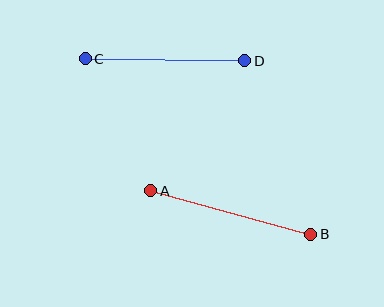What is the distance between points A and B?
The distance is approximately 166 pixels.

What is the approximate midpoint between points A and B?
The midpoint is at approximately (231, 212) pixels.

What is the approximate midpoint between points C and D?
The midpoint is at approximately (165, 60) pixels.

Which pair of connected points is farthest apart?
Points A and B are farthest apart.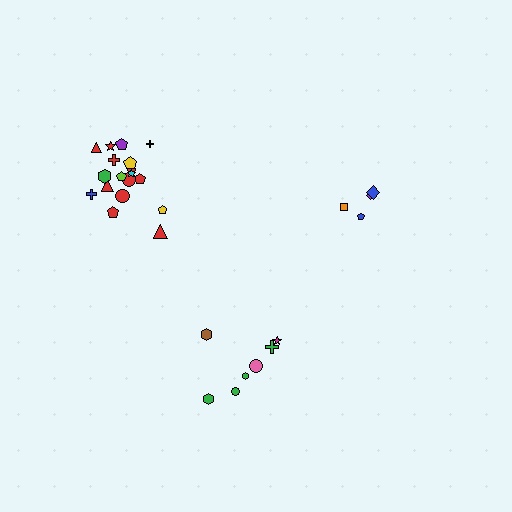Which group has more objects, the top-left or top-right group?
The top-left group.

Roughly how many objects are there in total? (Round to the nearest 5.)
Roughly 30 objects in total.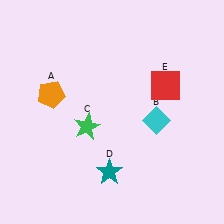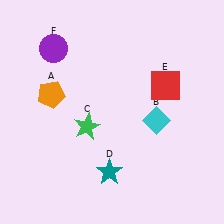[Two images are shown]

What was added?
A purple circle (F) was added in Image 2.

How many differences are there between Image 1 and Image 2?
There is 1 difference between the two images.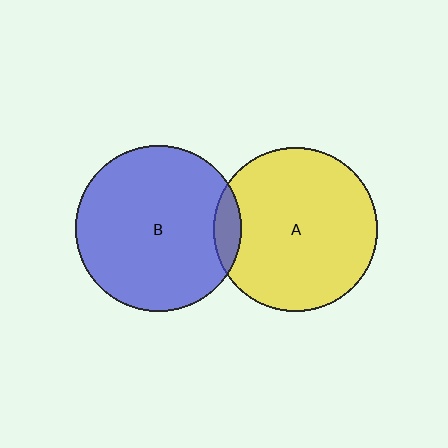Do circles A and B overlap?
Yes.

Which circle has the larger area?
Circle B (blue).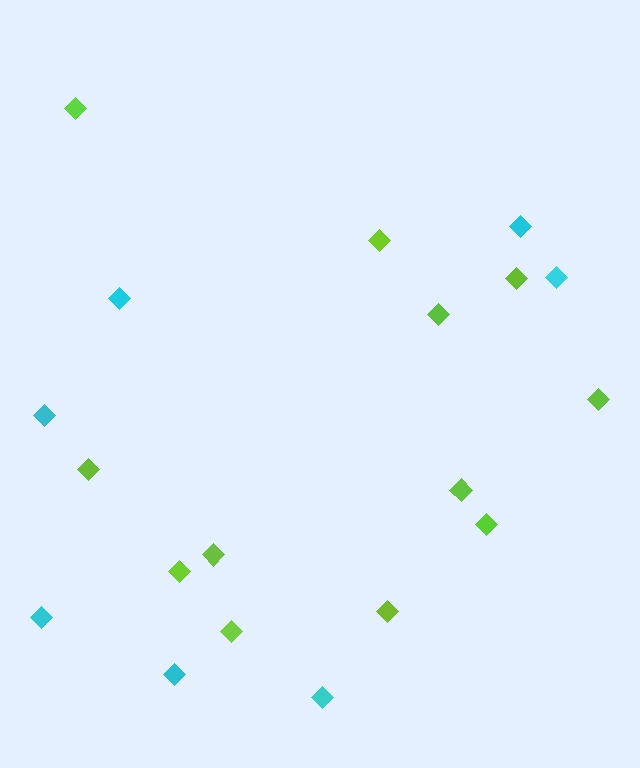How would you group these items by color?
There are 2 groups: one group of lime diamonds (12) and one group of cyan diamonds (7).